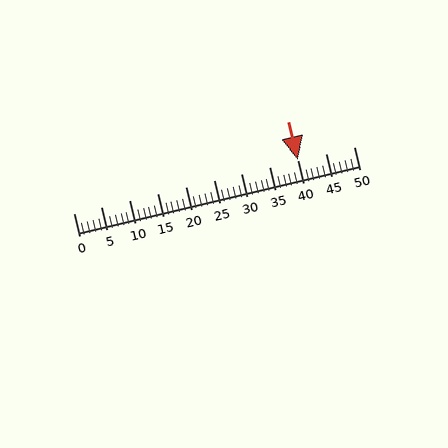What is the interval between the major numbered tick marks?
The major tick marks are spaced 5 units apart.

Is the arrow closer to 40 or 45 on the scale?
The arrow is closer to 40.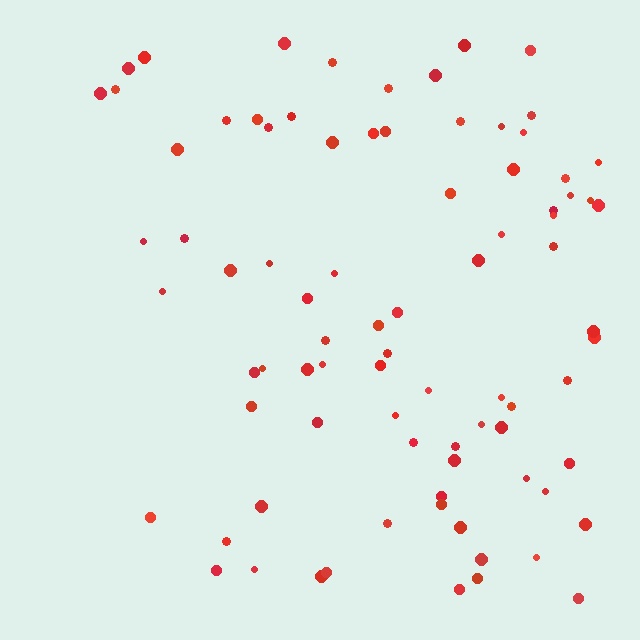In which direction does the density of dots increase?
From left to right, with the right side densest.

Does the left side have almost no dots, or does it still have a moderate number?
Still a moderate number, just noticeably fewer than the right.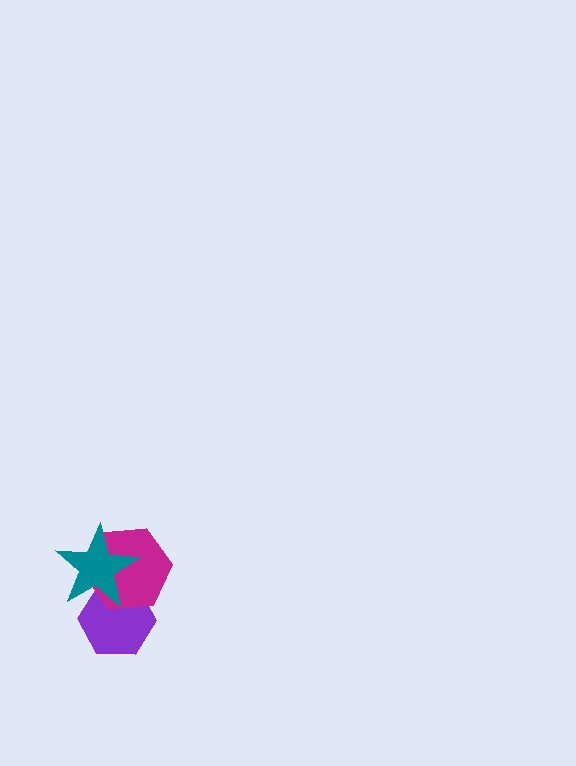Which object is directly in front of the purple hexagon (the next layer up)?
The magenta hexagon is directly in front of the purple hexagon.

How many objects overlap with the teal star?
2 objects overlap with the teal star.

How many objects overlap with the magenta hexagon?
2 objects overlap with the magenta hexagon.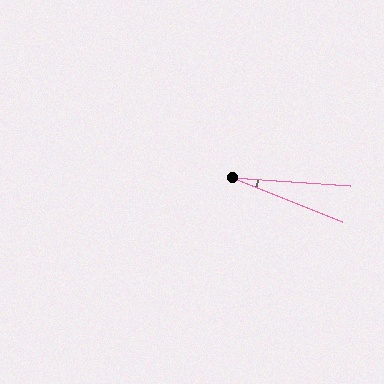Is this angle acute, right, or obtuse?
It is acute.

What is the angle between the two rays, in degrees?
Approximately 18 degrees.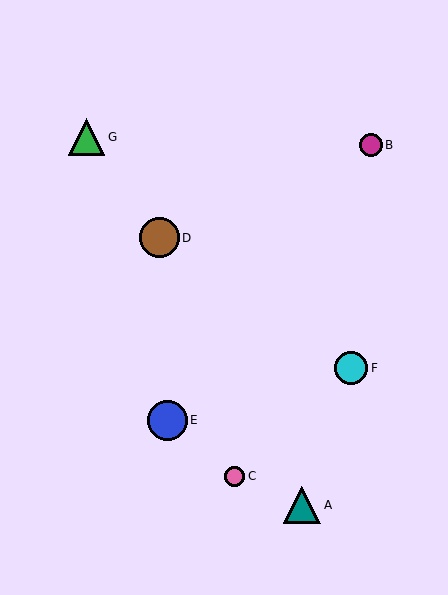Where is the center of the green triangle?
The center of the green triangle is at (87, 137).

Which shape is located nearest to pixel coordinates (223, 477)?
The pink circle (labeled C) at (235, 476) is nearest to that location.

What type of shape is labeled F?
Shape F is a cyan circle.